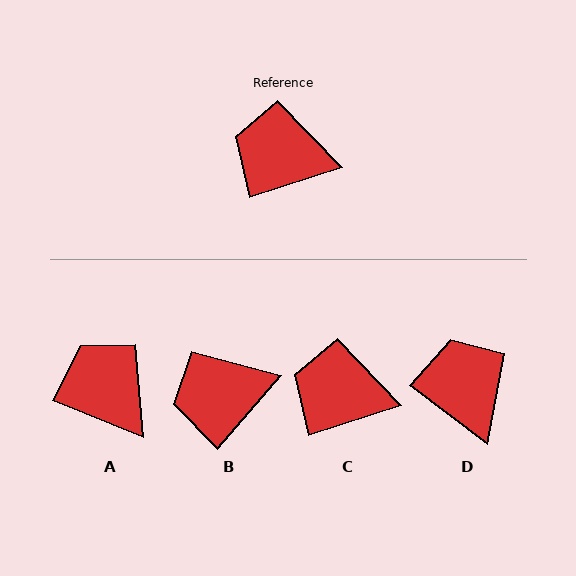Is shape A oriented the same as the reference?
No, it is off by about 39 degrees.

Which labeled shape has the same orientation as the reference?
C.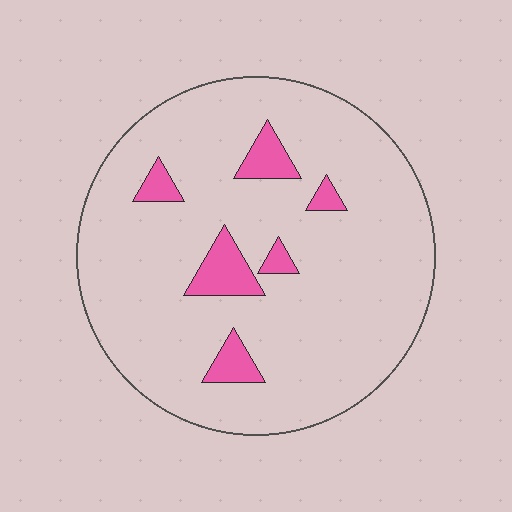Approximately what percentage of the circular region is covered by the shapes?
Approximately 10%.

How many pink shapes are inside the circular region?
6.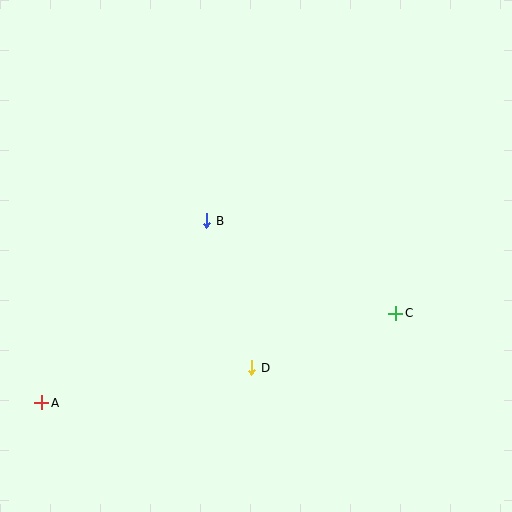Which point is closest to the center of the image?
Point B at (207, 221) is closest to the center.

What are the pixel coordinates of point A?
Point A is at (42, 403).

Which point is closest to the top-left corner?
Point B is closest to the top-left corner.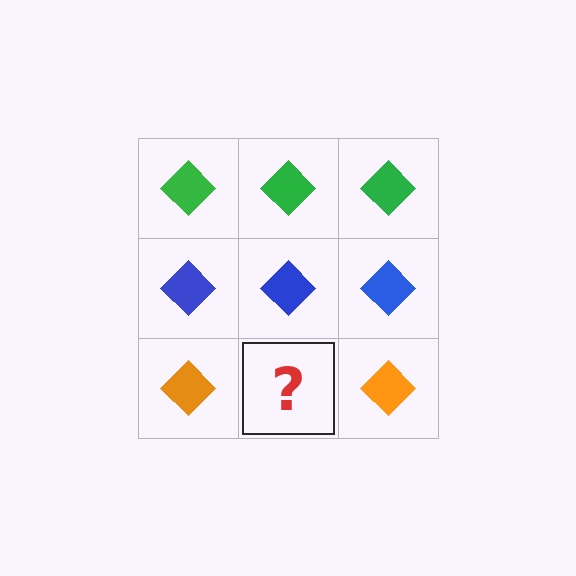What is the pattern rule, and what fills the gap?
The rule is that each row has a consistent color. The gap should be filled with an orange diamond.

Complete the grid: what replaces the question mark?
The question mark should be replaced with an orange diamond.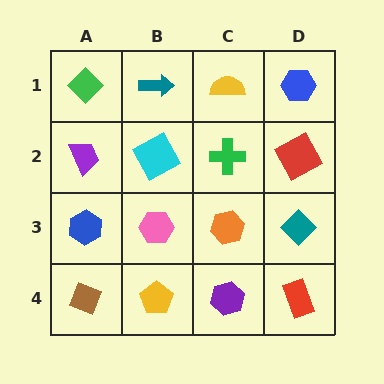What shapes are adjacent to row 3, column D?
A red square (row 2, column D), a red rectangle (row 4, column D), an orange hexagon (row 3, column C).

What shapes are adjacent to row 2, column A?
A green diamond (row 1, column A), a blue hexagon (row 3, column A), a cyan square (row 2, column B).